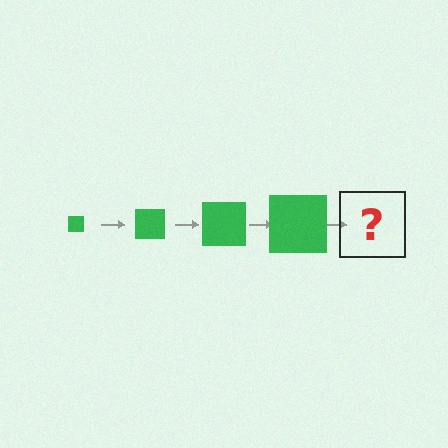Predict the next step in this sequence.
The next step is a green square, larger than the previous one.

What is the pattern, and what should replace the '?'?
The pattern is that the square gets progressively larger each step. The '?' should be a green square, larger than the previous one.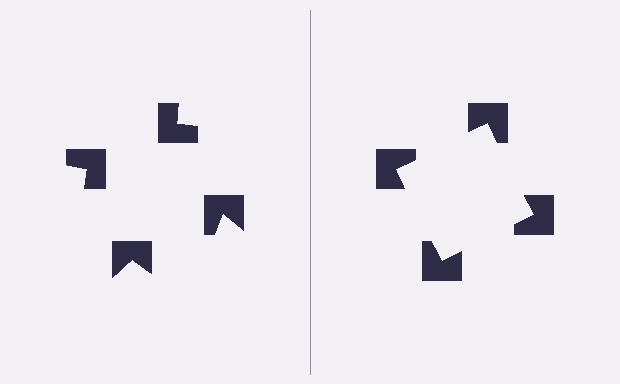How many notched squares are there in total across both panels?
8 — 4 on each side.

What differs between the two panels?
The notched squares are positioned identically on both sides; only the wedge orientations differ. On the right they align to a square; on the left they are misaligned.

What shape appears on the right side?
An illusory square.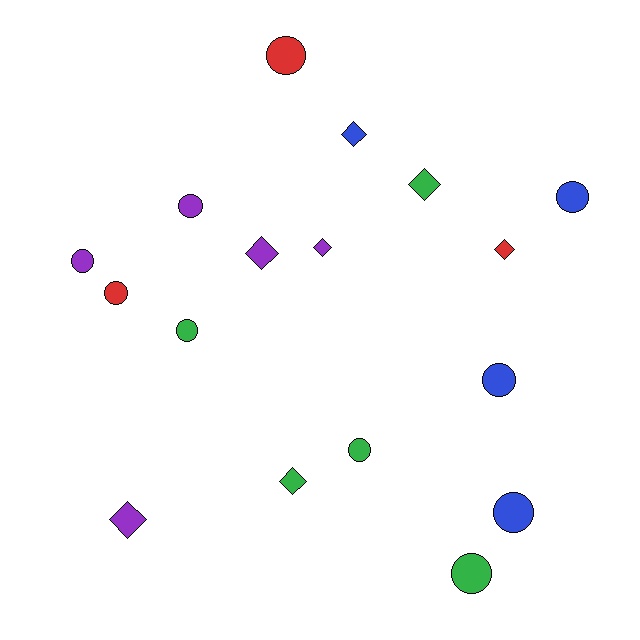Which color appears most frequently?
Green, with 5 objects.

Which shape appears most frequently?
Circle, with 10 objects.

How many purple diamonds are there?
There are 3 purple diamonds.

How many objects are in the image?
There are 17 objects.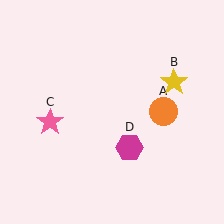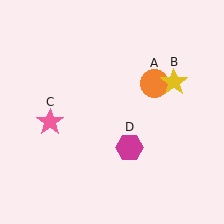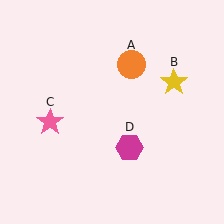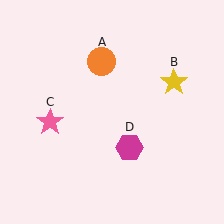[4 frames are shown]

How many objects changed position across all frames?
1 object changed position: orange circle (object A).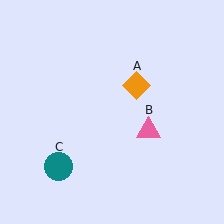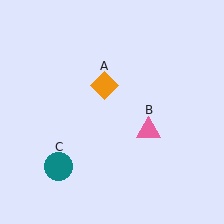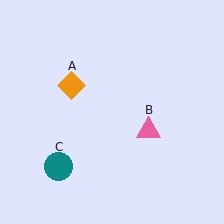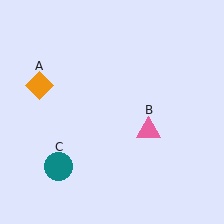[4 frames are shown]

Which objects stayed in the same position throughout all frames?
Pink triangle (object B) and teal circle (object C) remained stationary.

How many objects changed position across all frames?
1 object changed position: orange diamond (object A).